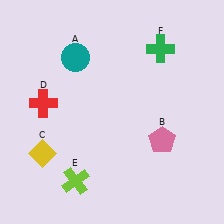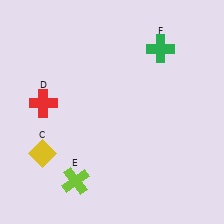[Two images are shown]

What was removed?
The pink pentagon (B), the teal circle (A) were removed in Image 2.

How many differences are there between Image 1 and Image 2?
There are 2 differences between the two images.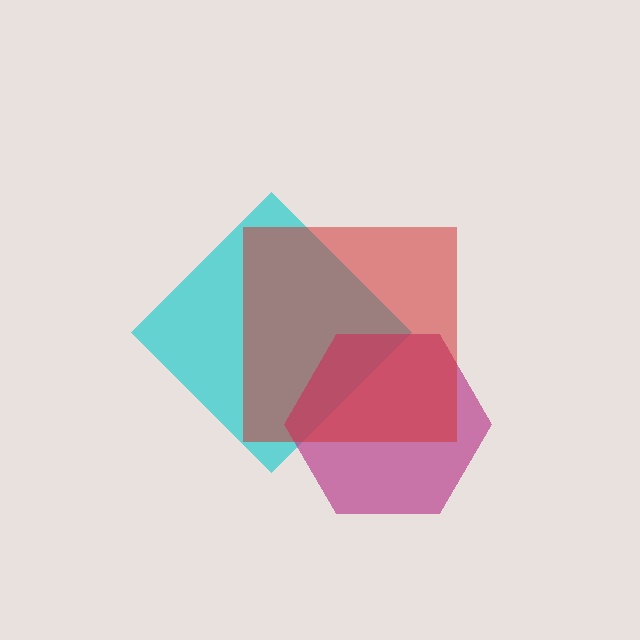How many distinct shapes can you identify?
There are 3 distinct shapes: a cyan diamond, a magenta hexagon, a red square.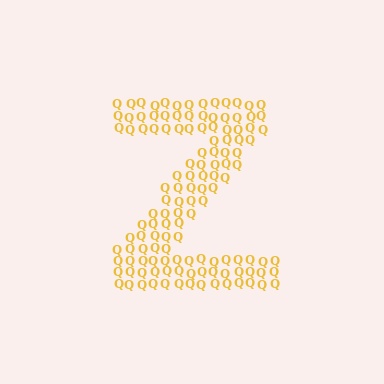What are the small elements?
The small elements are letter Q's.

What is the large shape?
The large shape is the letter Z.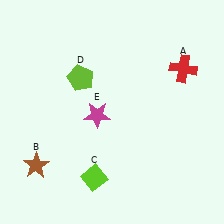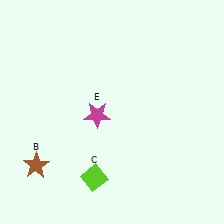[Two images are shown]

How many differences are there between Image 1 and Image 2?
There are 2 differences between the two images.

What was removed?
The red cross (A), the lime pentagon (D) were removed in Image 2.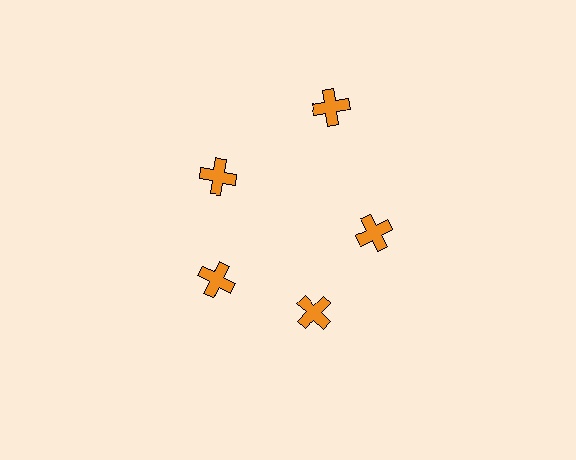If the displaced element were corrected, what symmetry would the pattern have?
It would have 5-fold rotational symmetry — the pattern would map onto itself every 72 degrees.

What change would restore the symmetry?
The symmetry would be restored by moving it inward, back onto the ring so that all 5 crosses sit at equal angles and equal distance from the center.